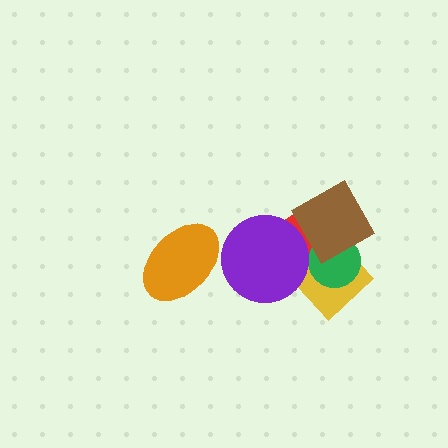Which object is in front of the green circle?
The brown diamond is in front of the green circle.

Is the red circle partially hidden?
Yes, it is partially covered by another shape.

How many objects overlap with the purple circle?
2 objects overlap with the purple circle.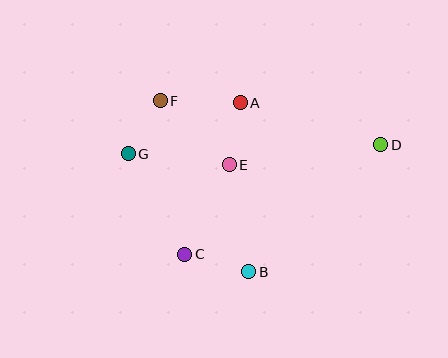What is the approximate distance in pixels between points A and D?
The distance between A and D is approximately 147 pixels.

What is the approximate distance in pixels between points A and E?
The distance between A and E is approximately 63 pixels.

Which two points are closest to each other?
Points F and G are closest to each other.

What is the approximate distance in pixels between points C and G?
The distance between C and G is approximately 115 pixels.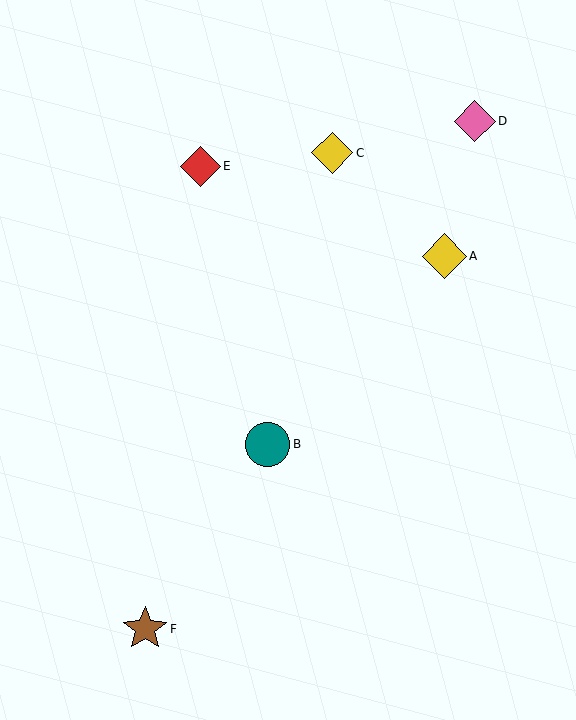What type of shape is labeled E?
Shape E is a red diamond.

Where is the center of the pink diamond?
The center of the pink diamond is at (475, 121).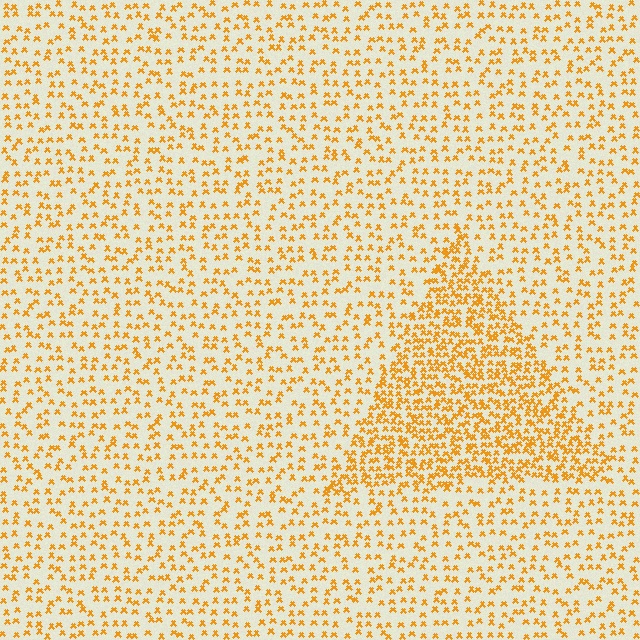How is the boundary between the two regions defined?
The boundary is defined by a change in element density (approximately 2.2x ratio). All elements are the same color, size, and shape.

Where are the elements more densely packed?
The elements are more densely packed inside the triangle boundary.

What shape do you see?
I see a triangle.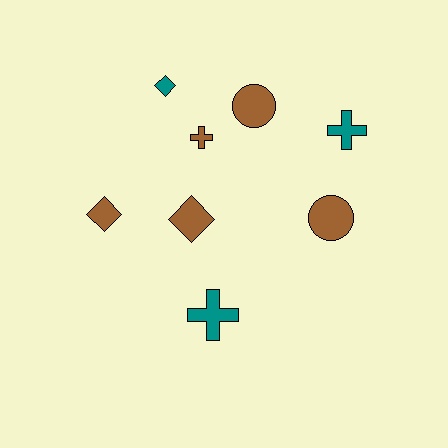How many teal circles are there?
There are no teal circles.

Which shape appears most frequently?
Diamond, with 3 objects.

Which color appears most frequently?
Brown, with 5 objects.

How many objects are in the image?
There are 8 objects.